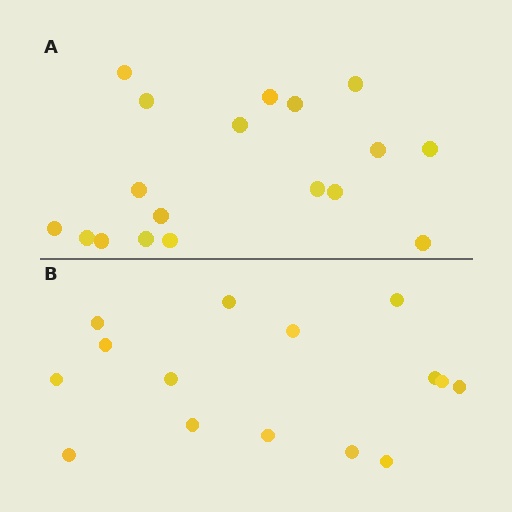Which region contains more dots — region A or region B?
Region A (the top region) has more dots.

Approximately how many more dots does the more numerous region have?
Region A has just a few more — roughly 2 or 3 more dots than region B.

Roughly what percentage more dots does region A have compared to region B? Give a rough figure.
About 20% more.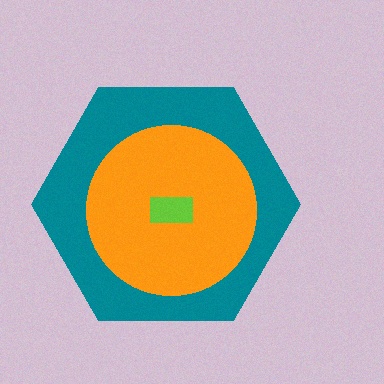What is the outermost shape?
The teal hexagon.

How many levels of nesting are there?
3.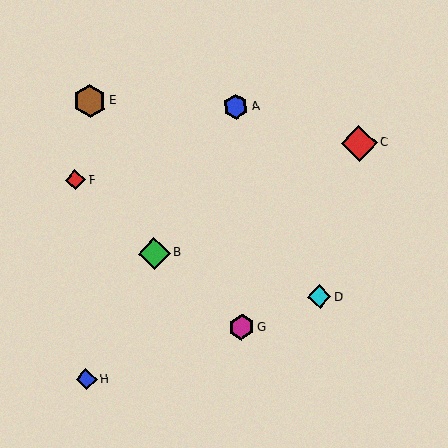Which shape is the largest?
The red diamond (labeled C) is the largest.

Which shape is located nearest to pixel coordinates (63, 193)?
The red diamond (labeled F) at (76, 180) is nearest to that location.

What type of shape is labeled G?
Shape G is a magenta hexagon.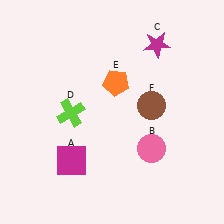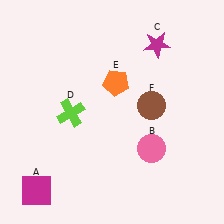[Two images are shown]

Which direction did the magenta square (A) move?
The magenta square (A) moved left.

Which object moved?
The magenta square (A) moved left.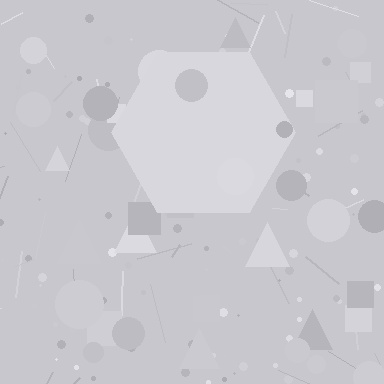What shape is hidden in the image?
A hexagon is hidden in the image.